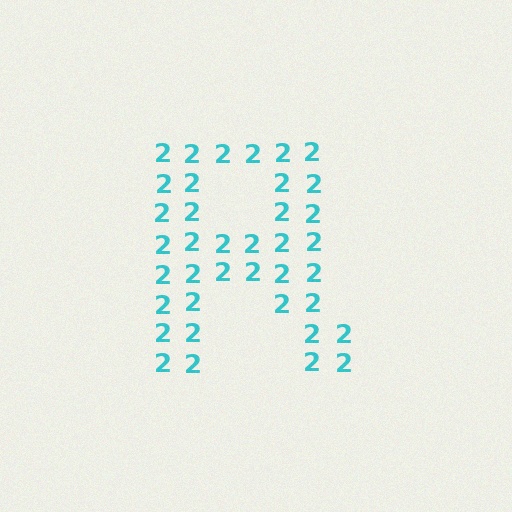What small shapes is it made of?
It is made of small digit 2's.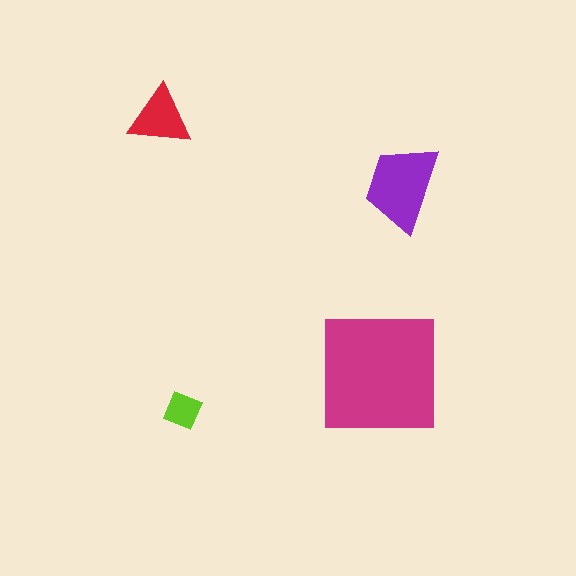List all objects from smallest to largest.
The lime diamond, the red triangle, the purple trapezoid, the magenta square.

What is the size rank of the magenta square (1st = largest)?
1st.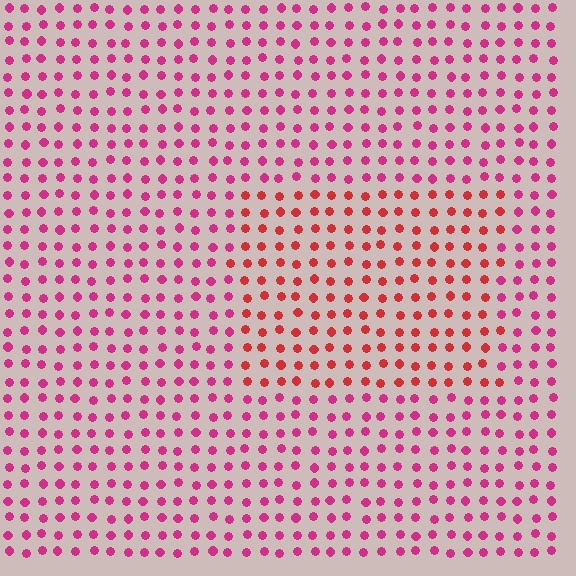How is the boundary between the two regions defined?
The boundary is defined purely by a slight shift in hue (about 31 degrees). Spacing, size, and orientation are identical on both sides.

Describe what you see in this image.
The image is filled with small magenta elements in a uniform arrangement. A rectangle-shaped region is visible where the elements are tinted to a slightly different hue, forming a subtle color boundary.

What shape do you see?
I see a rectangle.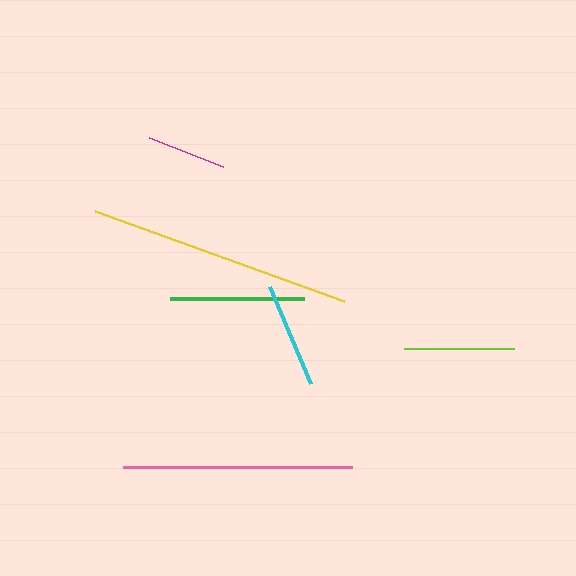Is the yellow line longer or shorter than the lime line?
The yellow line is longer than the lime line.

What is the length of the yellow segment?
The yellow segment is approximately 264 pixels long.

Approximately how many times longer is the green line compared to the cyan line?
The green line is approximately 1.3 times the length of the cyan line.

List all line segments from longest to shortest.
From longest to shortest: yellow, pink, green, lime, cyan, magenta.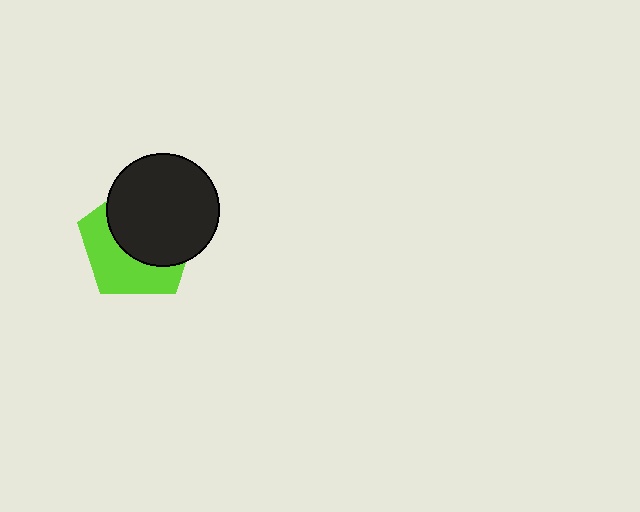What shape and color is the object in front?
The object in front is a black circle.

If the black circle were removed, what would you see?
You would see the complete lime pentagon.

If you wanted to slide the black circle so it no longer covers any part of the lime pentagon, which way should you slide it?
Slide it toward the upper-right — that is the most direct way to separate the two shapes.